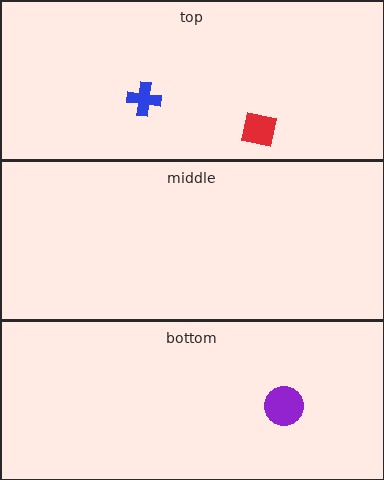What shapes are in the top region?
The red square, the blue cross.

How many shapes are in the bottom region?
1.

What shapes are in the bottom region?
The purple circle.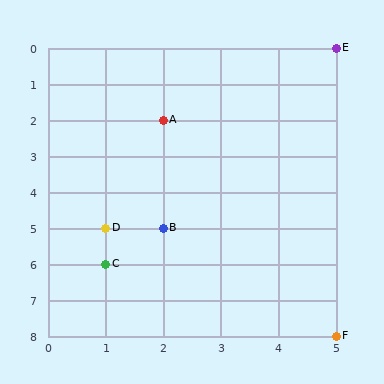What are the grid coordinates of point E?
Point E is at grid coordinates (5, 0).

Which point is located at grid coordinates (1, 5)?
Point D is at (1, 5).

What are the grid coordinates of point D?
Point D is at grid coordinates (1, 5).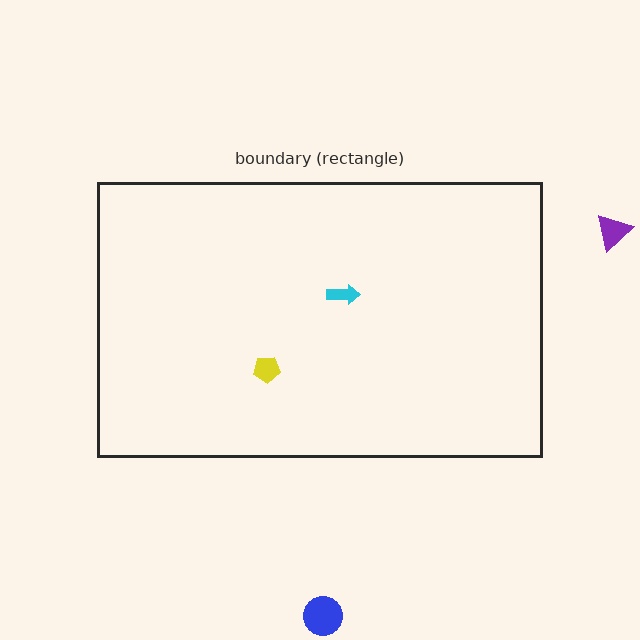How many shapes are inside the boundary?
2 inside, 2 outside.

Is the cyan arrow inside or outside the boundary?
Inside.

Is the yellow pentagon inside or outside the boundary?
Inside.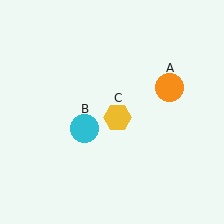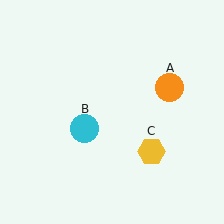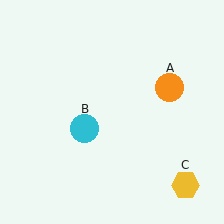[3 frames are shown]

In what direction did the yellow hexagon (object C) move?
The yellow hexagon (object C) moved down and to the right.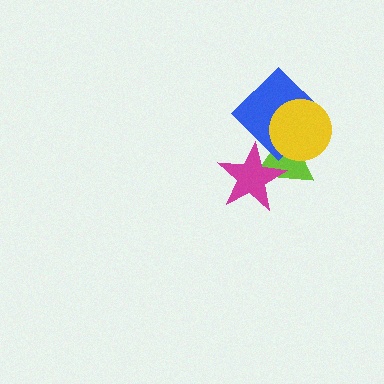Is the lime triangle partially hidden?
Yes, it is partially covered by another shape.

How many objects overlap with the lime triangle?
3 objects overlap with the lime triangle.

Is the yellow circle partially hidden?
No, no other shape covers it.